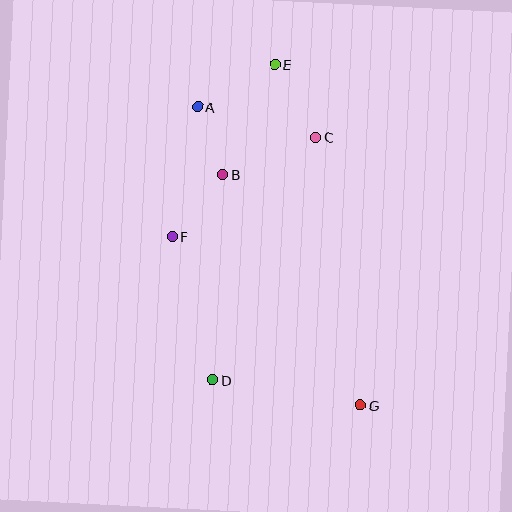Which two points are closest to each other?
Points A and B are closest to each other.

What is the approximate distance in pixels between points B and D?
The distance between B and D is approximately 205 pixels.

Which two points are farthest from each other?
Points E and G are farthest from each other.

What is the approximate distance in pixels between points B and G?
The distance between B and G is approximately 268 pixels.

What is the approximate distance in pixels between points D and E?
The distance between D and E is approximately 321 pixels.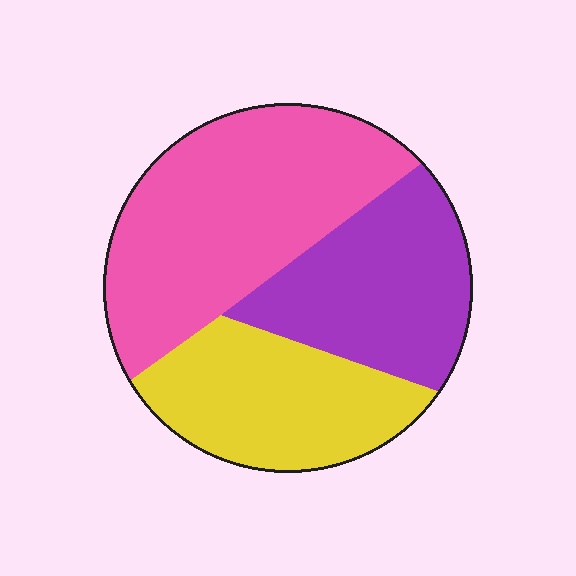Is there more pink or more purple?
Pink.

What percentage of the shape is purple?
Purple takes up about one quarter (1/4) of the shape.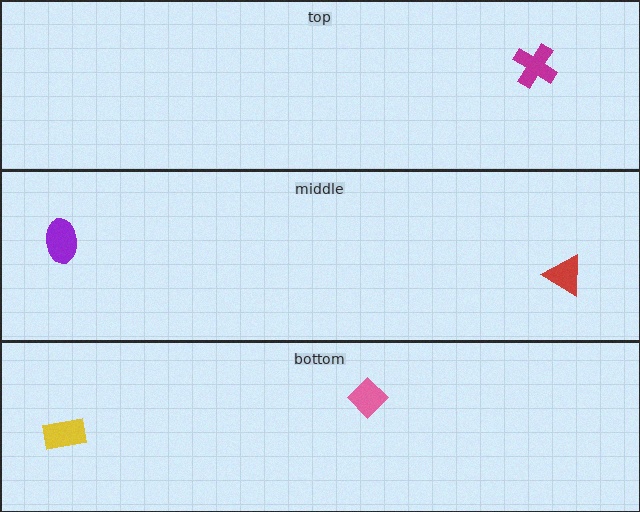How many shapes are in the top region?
1.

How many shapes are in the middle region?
2.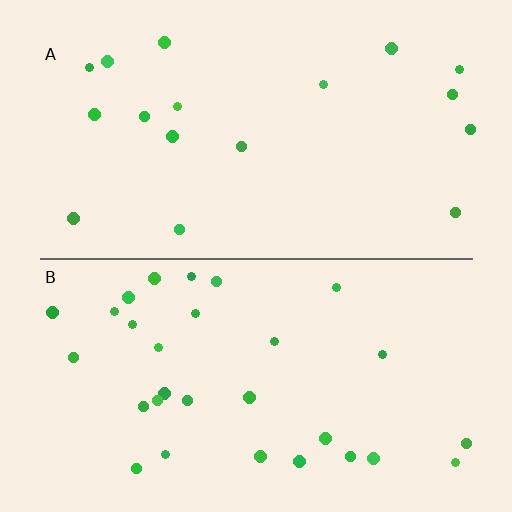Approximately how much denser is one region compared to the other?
Approximately 1.7× — region B over region A.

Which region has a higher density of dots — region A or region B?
B (the bottom).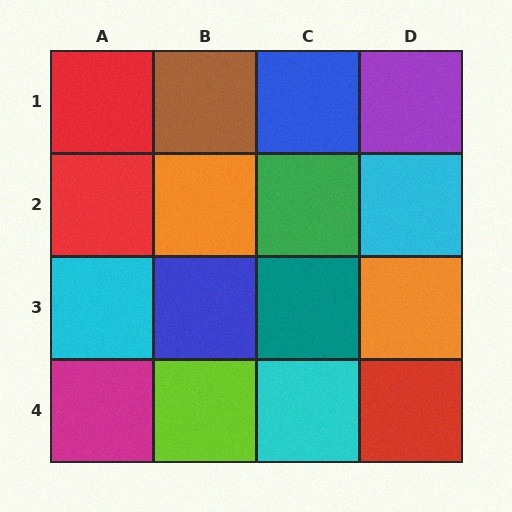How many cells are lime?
1 cell is lime.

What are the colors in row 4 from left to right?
Magenta, lime, cyan, red.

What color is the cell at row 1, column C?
Blue.